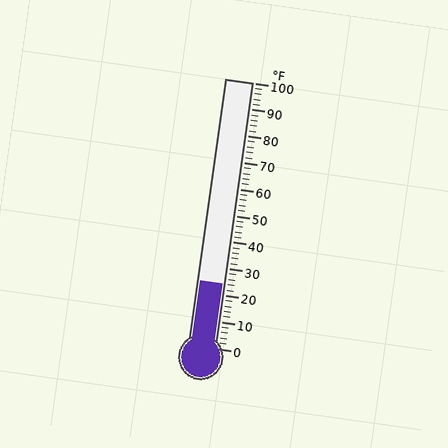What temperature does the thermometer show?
The thermometer shows approximately 24°F.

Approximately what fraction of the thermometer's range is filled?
The thermometer is filled to approximately 25% of its range.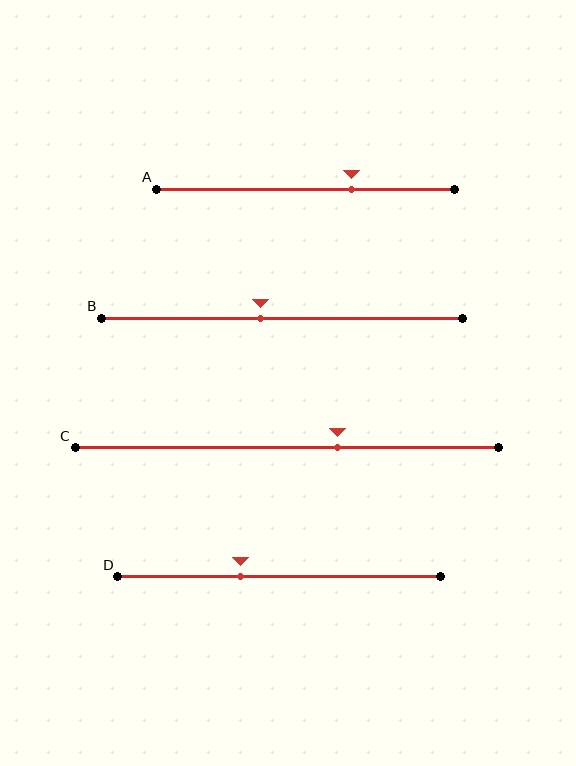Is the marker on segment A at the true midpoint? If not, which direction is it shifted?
No, the marker on segment A is shifted to the right by about 15% of the segment length.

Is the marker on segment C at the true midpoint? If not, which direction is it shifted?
No, the marker on segment C is shifted to the right by about 12% of the segment length.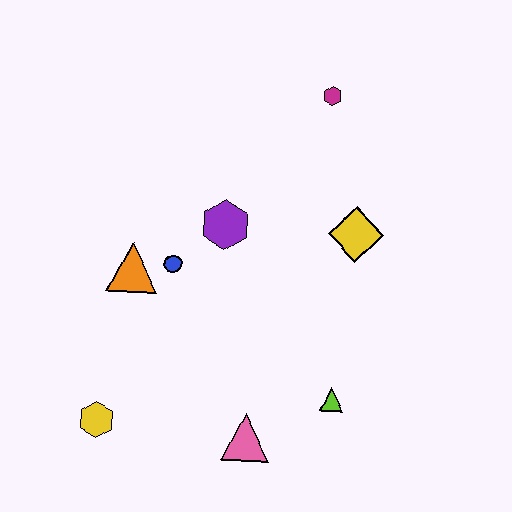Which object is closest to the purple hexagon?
The blue circle is closest to the purple hexagon.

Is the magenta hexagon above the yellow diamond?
Yes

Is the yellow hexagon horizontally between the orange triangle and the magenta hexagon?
No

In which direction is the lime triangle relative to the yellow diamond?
The lime triangle is below the yellow diamond.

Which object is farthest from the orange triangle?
The magenta hexagon is farthest from the orange triangle.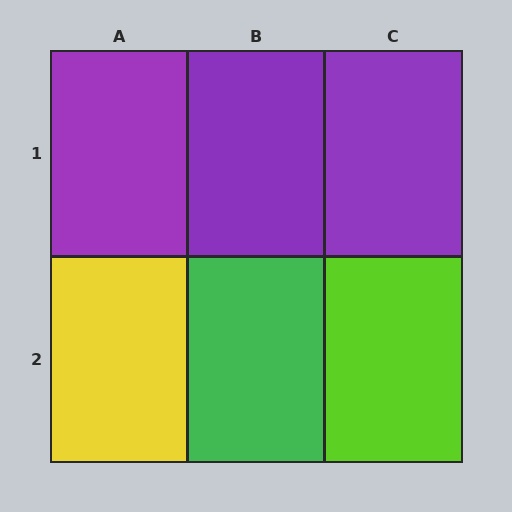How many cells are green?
1 cell is green.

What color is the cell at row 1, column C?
Purple.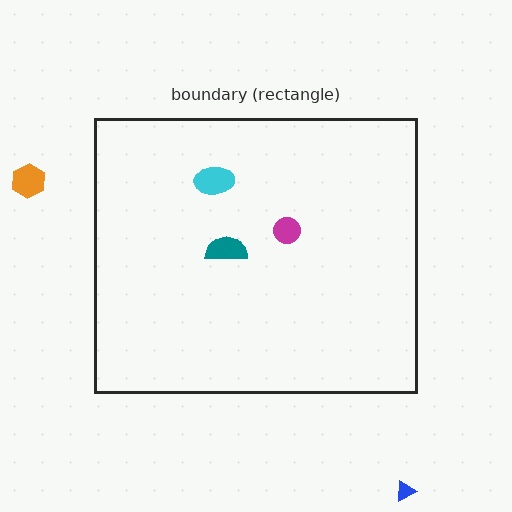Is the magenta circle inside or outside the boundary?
Inside.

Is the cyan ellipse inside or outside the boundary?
Inside.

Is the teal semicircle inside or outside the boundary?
Inside.